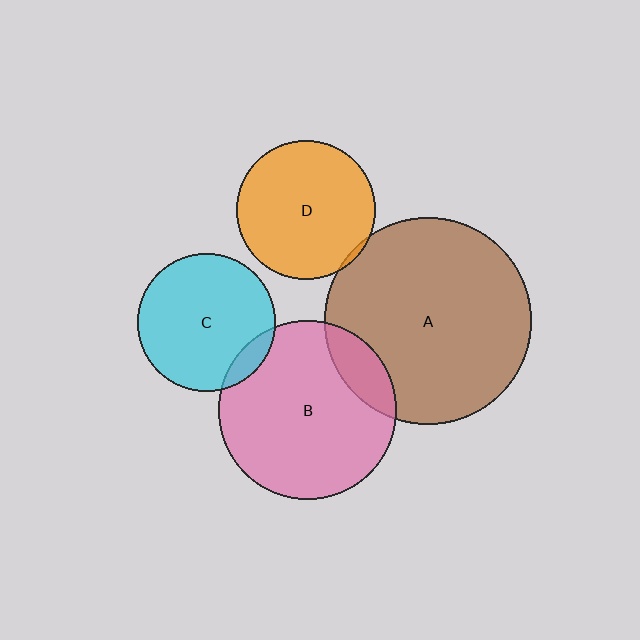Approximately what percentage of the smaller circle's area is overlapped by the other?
Approximately 15%.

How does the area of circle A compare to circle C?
Approximately 2.3 times.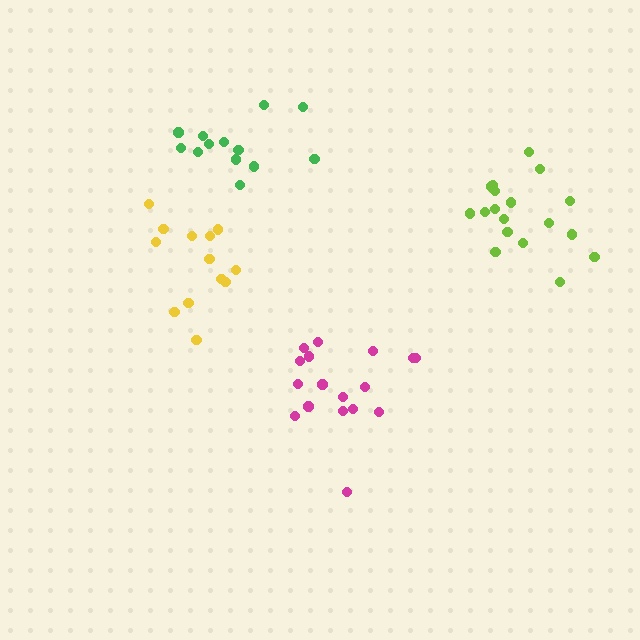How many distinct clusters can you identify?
There are 4 distinct clusters.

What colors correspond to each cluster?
The clusters are colored: magenta, green, lime, yellow.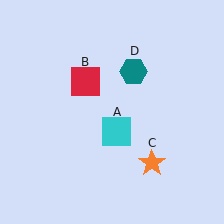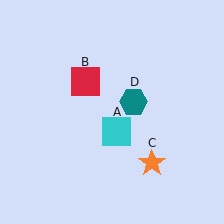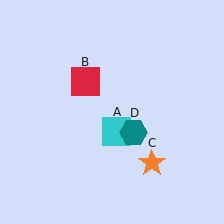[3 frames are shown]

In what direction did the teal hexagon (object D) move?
The teal hexagon (object D) moved down.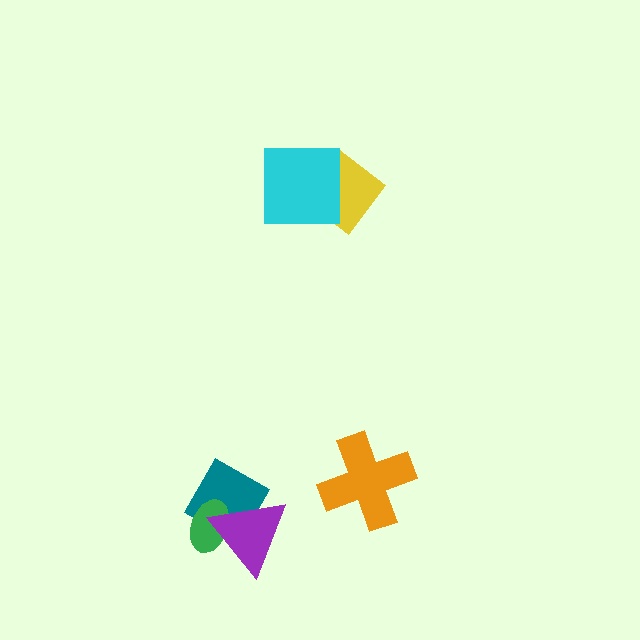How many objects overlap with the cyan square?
1 object overlaps with the cyan square.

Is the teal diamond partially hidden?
Yes, it is partially covered by another shape.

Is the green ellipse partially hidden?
Yes, it is partially covered by another shape.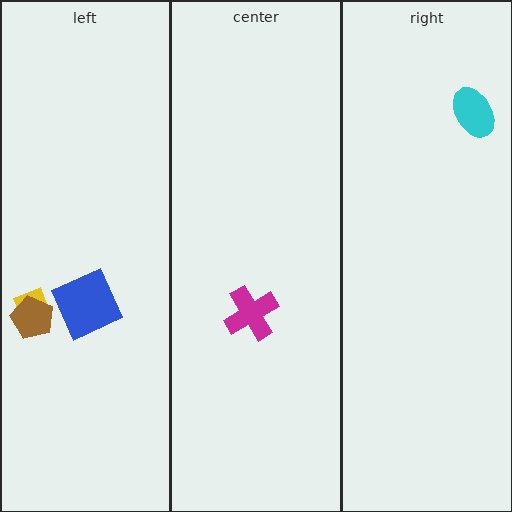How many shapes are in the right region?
1.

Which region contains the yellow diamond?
The left region.